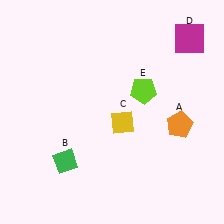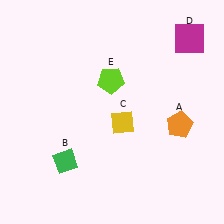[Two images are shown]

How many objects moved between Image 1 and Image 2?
1 object moved between the two images.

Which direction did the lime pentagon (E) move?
The lime pentagon (E) moved left.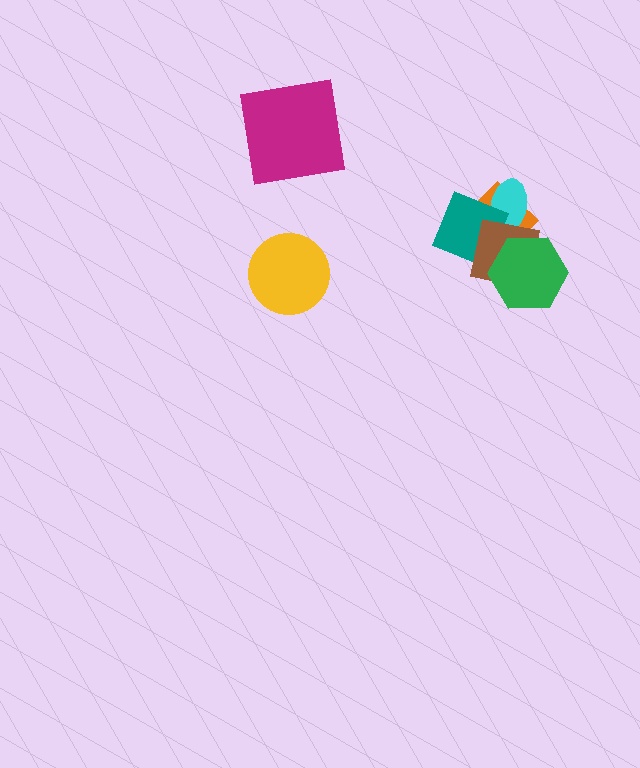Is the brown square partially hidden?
Yes, it is partially covered by another shape.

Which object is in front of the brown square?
The green hexagon is in front of the brown square.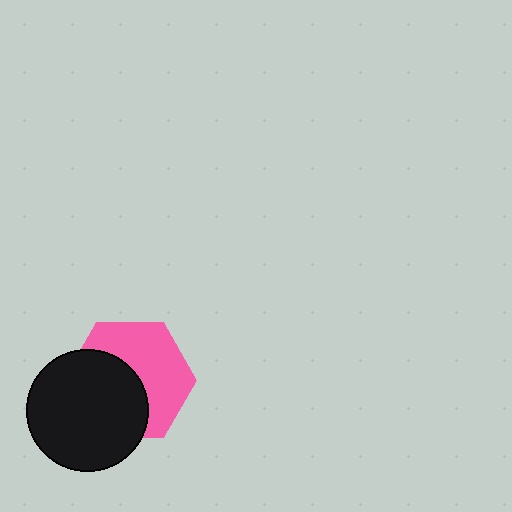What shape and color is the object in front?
The object in front is a black circle.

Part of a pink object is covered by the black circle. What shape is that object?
It is a hexagon.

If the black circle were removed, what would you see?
You would see the complete pink hexagon.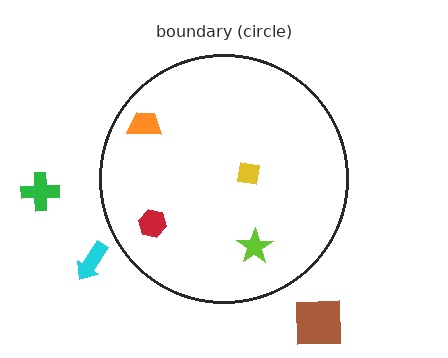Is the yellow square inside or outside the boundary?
Inside.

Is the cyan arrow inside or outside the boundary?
Outside.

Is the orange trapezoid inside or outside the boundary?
Inside.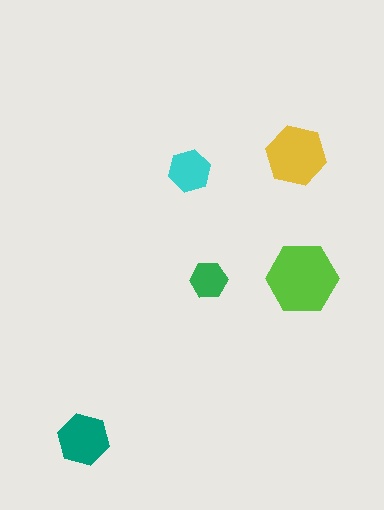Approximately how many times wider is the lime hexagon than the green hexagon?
About 2 times wider.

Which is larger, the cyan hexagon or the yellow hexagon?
The yellow one.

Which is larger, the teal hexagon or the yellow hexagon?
The yellow one.